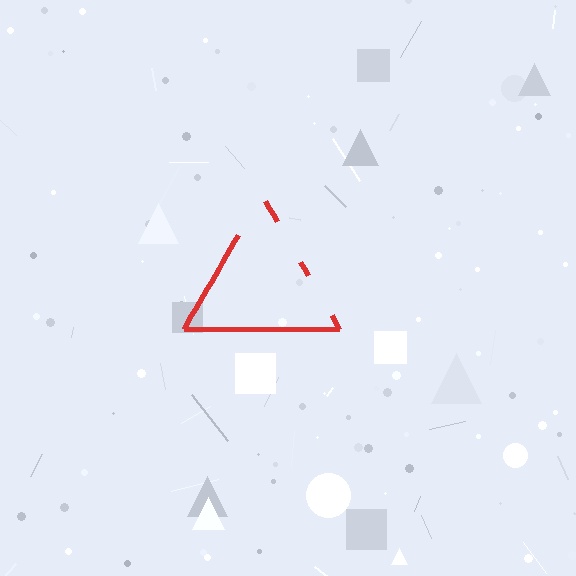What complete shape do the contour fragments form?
The contour fragments form a triangle.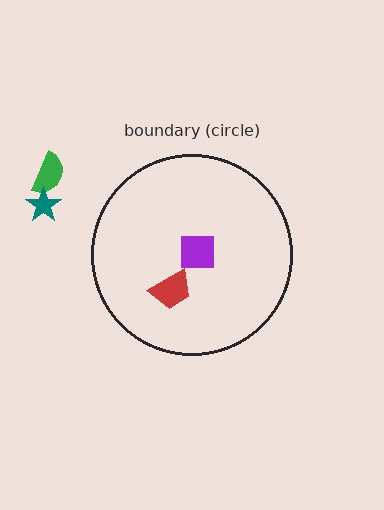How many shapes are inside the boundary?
2 inside, 2 outside.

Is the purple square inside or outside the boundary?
Inside.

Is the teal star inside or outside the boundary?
Outside.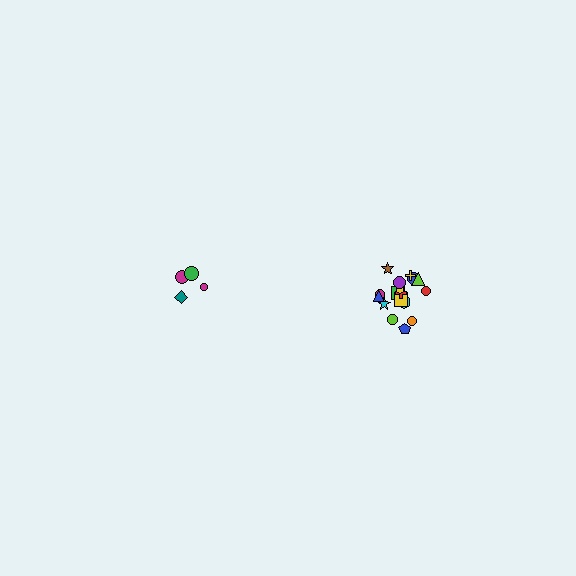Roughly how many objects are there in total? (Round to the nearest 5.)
Roughly 20 objects in total.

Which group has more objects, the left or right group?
The right group.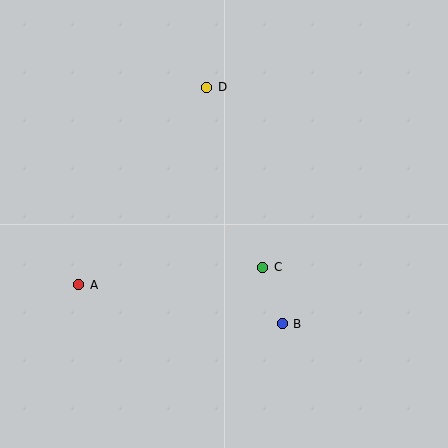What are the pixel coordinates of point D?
Point D is at (207, 87).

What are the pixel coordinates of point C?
Point C is at (263, 267).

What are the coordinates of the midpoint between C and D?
The midpoint between C and D is at (235, 177).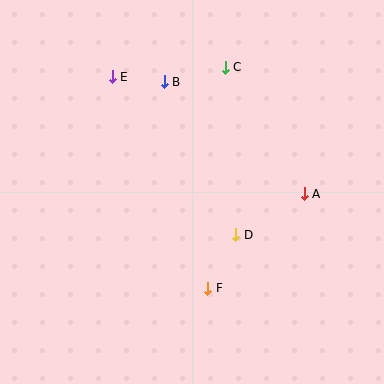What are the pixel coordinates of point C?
Point C is at (225, 67).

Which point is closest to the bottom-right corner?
Point F is closest to the bottom-right corner.